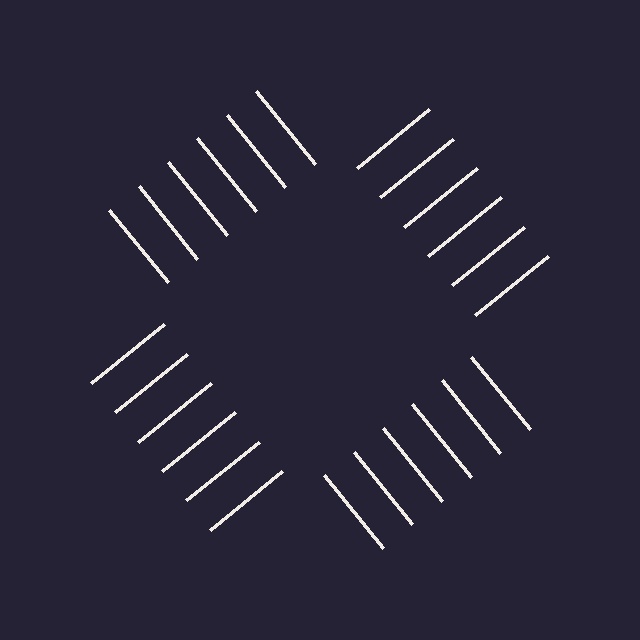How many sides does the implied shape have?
4 sides — the line-ends trace a square.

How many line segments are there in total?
24 — 6 along each of the 4 edges.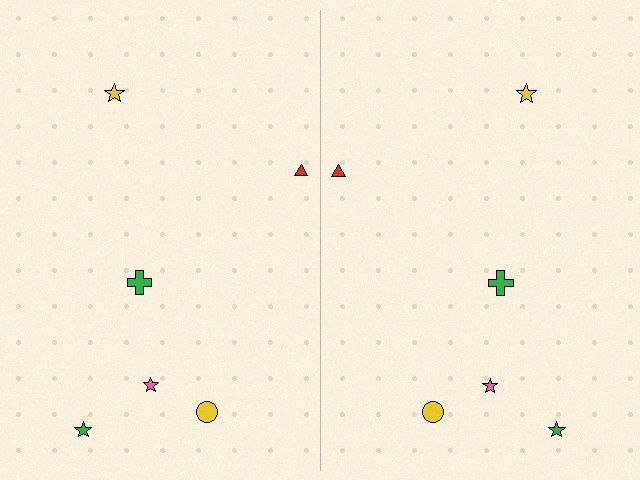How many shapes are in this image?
There are 12 shapes in this image.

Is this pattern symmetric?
Yes, this pattern has bilateral (reflection) symmetry.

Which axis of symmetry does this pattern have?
The pattern has a vertical axis of symmetry running through the center of the image.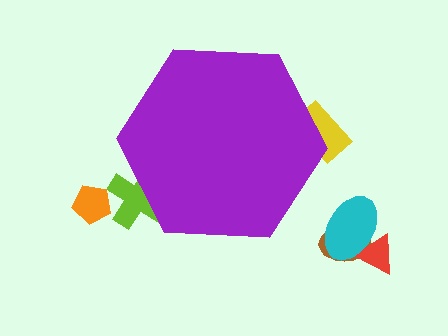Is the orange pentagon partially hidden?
No, the orange pentagon is fully visible.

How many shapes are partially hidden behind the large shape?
2 shapes are partially hidden.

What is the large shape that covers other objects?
A purple hexagon.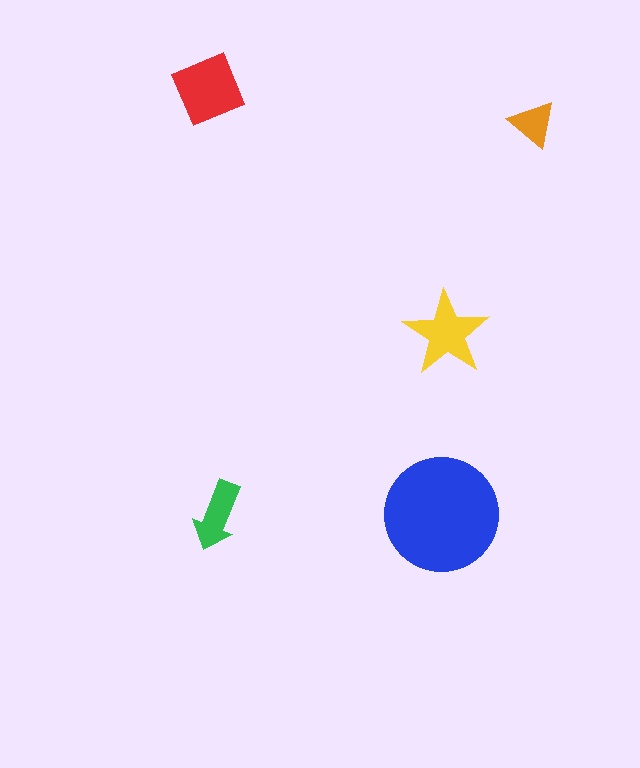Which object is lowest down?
The green arrow is bottommost.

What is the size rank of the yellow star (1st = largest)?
3rd.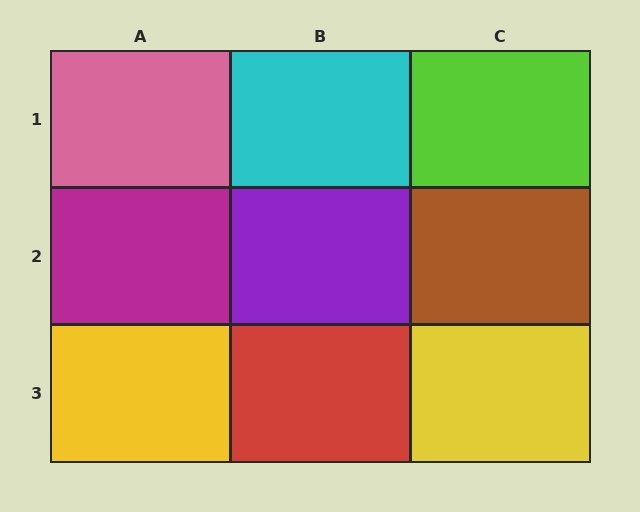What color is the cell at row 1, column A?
Pink.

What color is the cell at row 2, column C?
Brown.